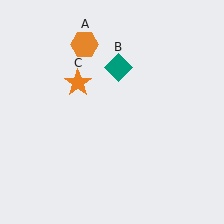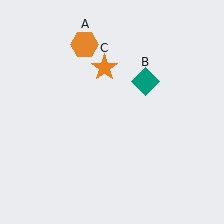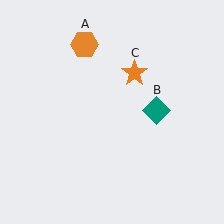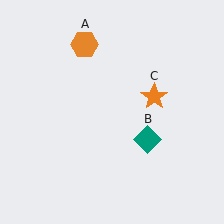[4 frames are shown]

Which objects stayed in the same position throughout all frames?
Orange hexagon (object A) remained stationary.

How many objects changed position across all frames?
2 objects changed position: teal diamond (object B), orange star (object C).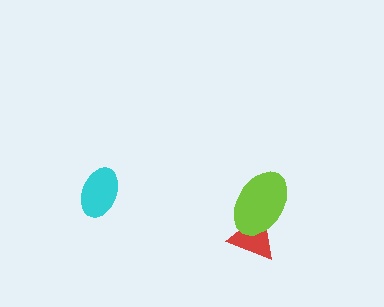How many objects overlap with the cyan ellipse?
0 objects overlap with the cyan ellipse.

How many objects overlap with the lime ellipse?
1 object overlaps with the lime ellipse.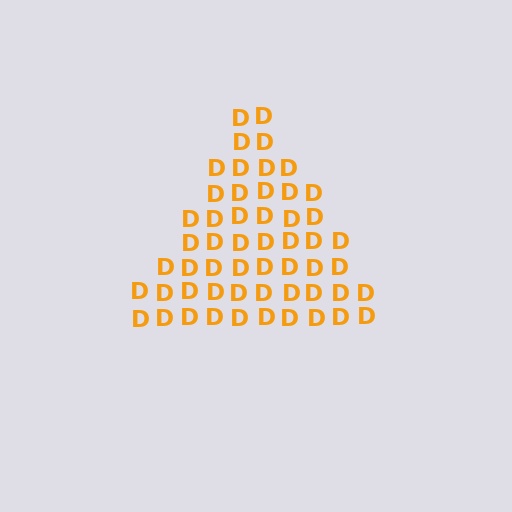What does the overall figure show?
The overall figure shows a triangle.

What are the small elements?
The small elements are letter D's.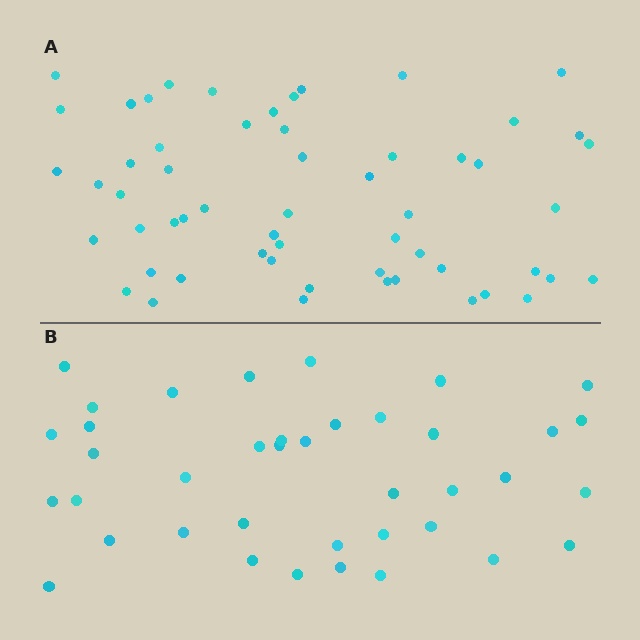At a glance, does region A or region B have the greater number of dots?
Region A (the top region) has more dots.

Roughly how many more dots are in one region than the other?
Region A has approximately 20 more dots than region B.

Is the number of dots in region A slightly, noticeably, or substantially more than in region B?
Region A has substantially more. The ratio is roughly 1.5 to 1.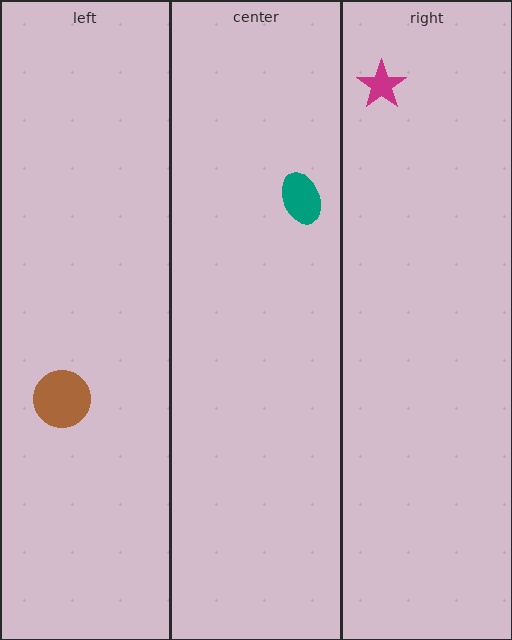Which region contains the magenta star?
The right region.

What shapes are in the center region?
The teal ellipse.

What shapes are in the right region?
The magenta star.